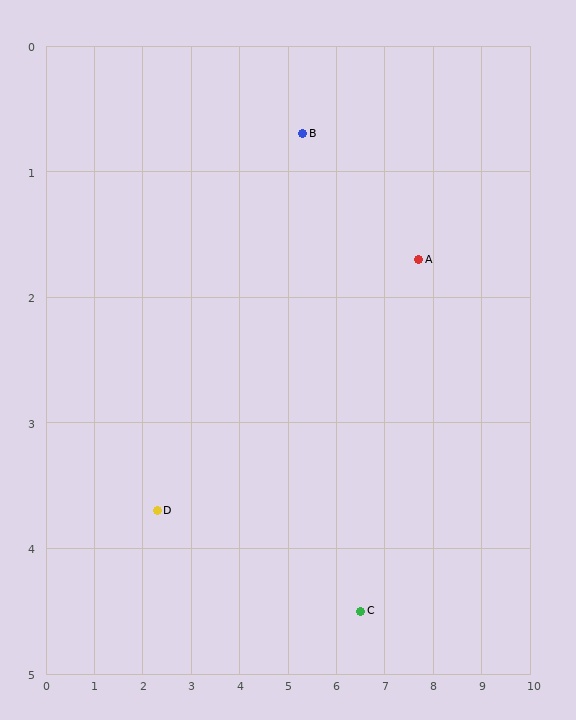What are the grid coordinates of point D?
Point D is at approximately (2.3, 3.7).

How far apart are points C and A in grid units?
Points C and A are about 3.0 grid units apart.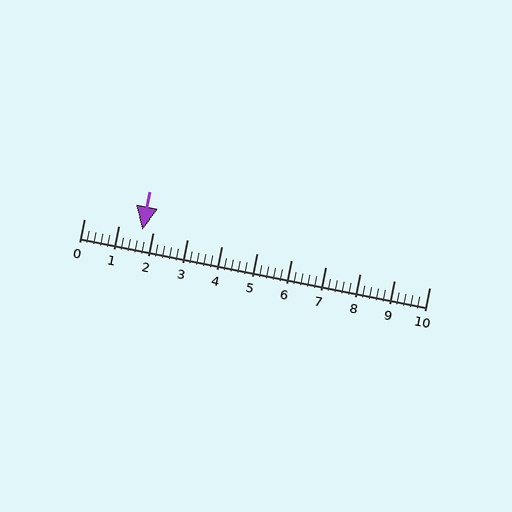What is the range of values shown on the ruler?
The ruler shows values from 0 to 10.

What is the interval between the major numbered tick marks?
The major tick marks are spaced 1 units apart.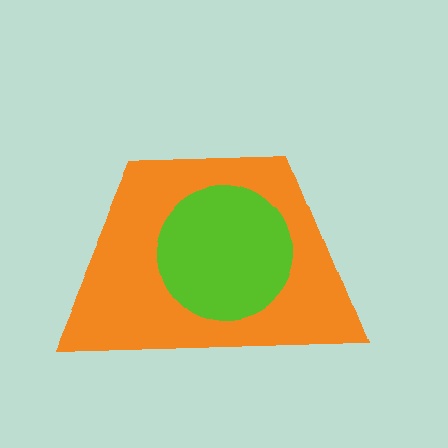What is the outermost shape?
The orange trapezoid.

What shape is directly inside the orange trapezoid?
The lime circle.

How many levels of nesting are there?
2.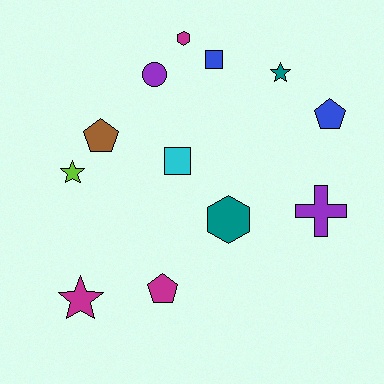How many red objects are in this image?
There are no red objects.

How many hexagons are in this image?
There are 2 hexagons.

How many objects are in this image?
There are 12 objects.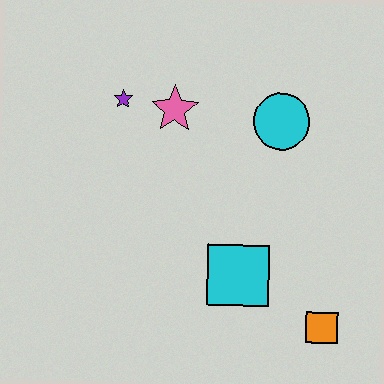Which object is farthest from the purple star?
The orange square is farthest from the purple star.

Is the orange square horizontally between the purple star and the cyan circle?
No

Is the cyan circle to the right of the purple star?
Yes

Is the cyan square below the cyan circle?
Yes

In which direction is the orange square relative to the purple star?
The orange square is below the purple star.